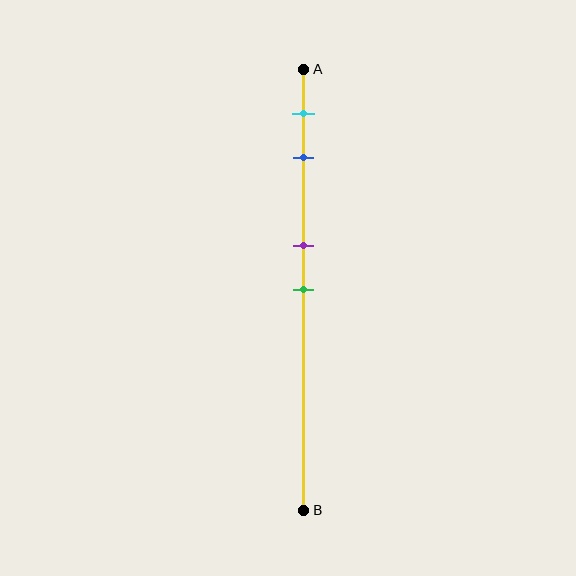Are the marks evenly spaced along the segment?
No, the marks are not evenly spaced.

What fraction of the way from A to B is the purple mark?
The purple mark is approximately 40% (0.4) of the way from A to B.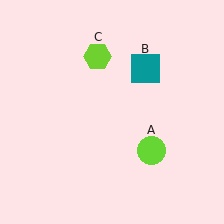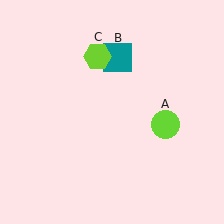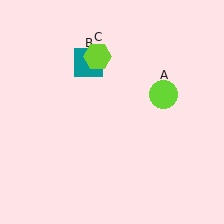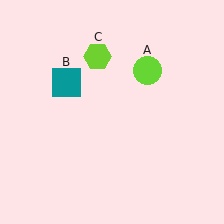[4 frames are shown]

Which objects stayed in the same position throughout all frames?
Lime hexagon (object C) remained stationary.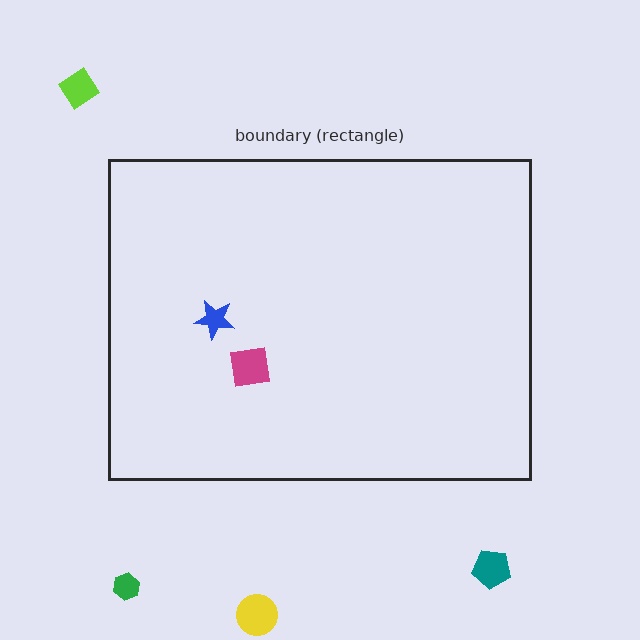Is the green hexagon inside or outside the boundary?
Outside.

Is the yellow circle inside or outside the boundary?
Outside.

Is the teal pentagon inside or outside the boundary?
Outside.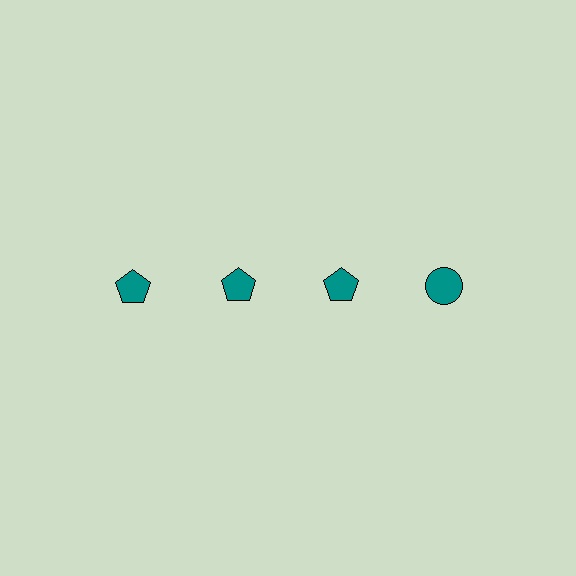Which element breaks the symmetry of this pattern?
The teal circle in the top row, second from right column breaks the symmetry. All other shapes are teal pentagons.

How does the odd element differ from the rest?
It has a different shape: circle instead of pentagon.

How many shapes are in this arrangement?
There are 4 shapes arranged in a grid pattern.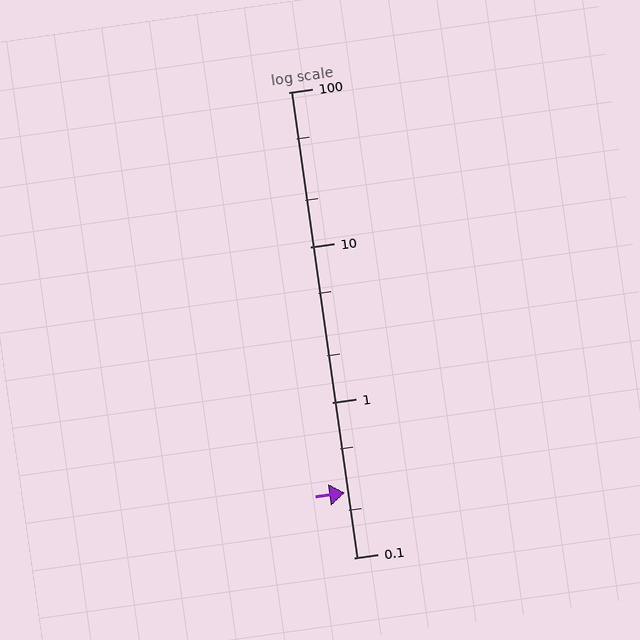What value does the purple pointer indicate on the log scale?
The pointer indicates approximately 0.26.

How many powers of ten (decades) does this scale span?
The scale spans 3 decades, from 0.1 to 100.